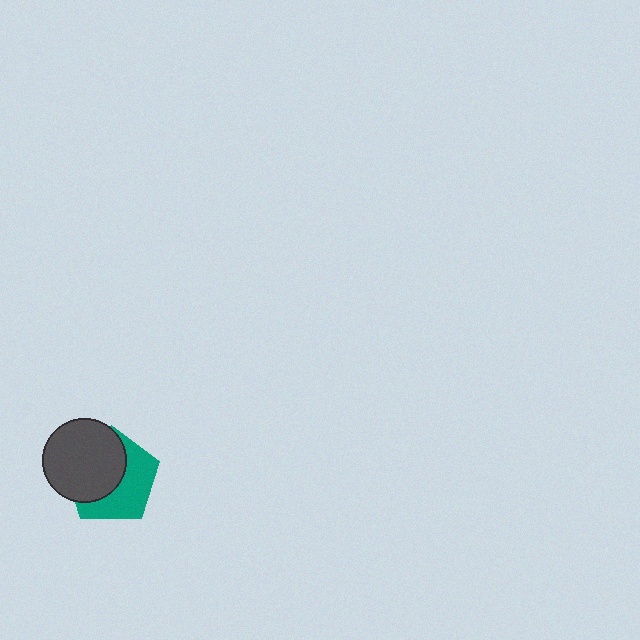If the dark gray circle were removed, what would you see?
You would see the complete teal pentagon.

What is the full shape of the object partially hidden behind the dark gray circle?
The partially hidden object is a teal pentagon.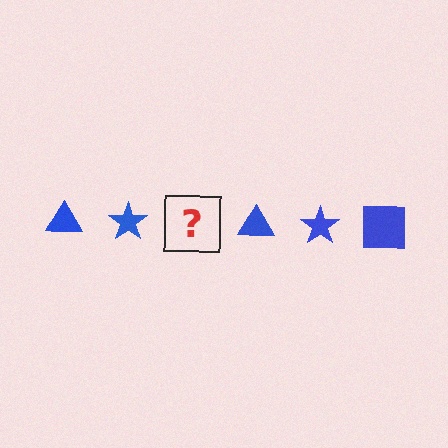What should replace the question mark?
The question mark should be replaced with a blue square.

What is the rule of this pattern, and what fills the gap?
The rule is that the pattern cycles through triangle, star, square shapes in blue. The gap should be filled with a blue square.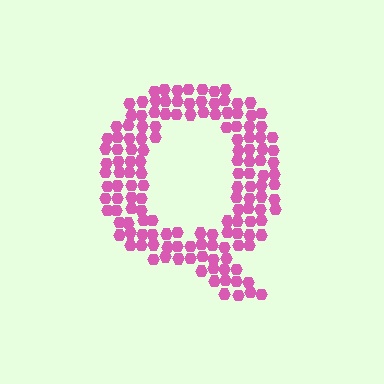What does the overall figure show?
The overall figure shows the letter Q.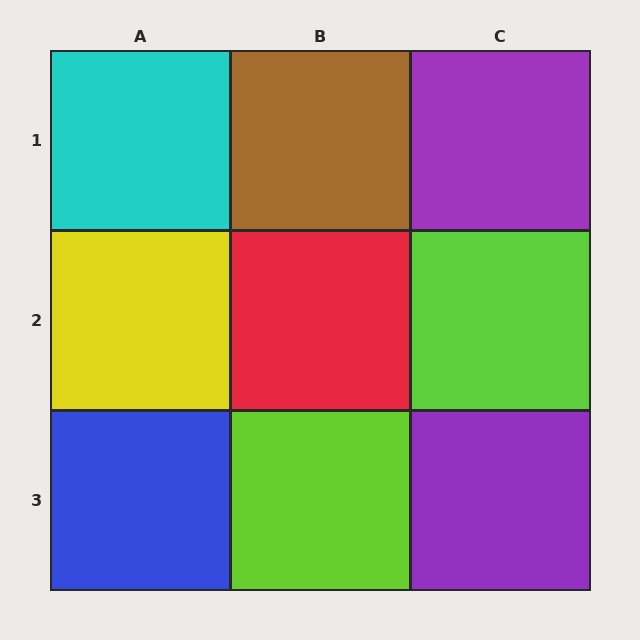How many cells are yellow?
1 cell is yellow.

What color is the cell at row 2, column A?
Yellow.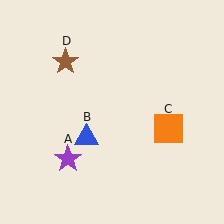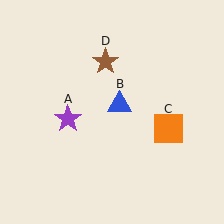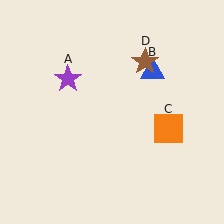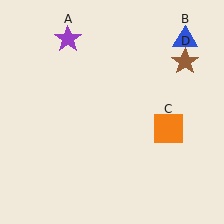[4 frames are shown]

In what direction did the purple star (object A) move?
The purple star (object A) moved up.